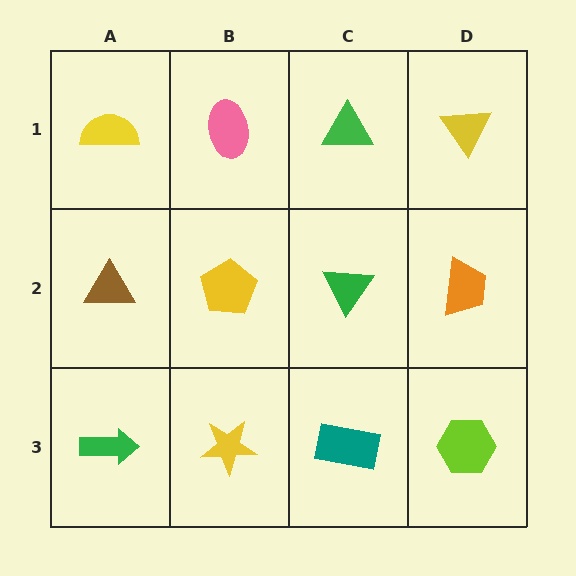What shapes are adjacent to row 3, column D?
An orange trapezoid (row 2, column D), a teal rectangle (row 3, column C).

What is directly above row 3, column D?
An orange trapezoid.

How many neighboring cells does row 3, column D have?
2.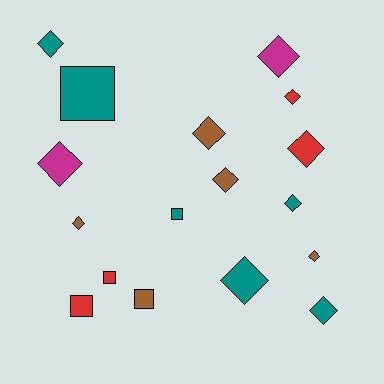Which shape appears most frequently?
Diamond, with 12 objects.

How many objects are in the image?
There are 17 objects.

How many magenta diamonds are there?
There are 2 magenta diamonds.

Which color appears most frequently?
Teal, with 6 objects.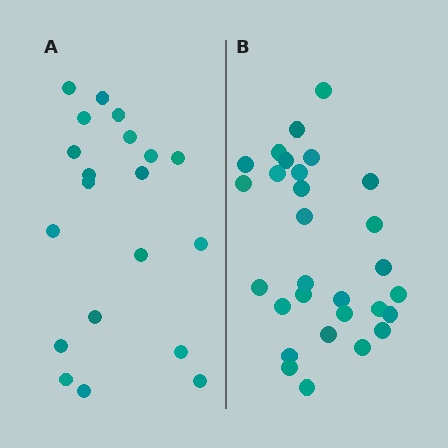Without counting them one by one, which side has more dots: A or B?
Region B (the right region) has more dots.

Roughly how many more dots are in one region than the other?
Region B has roughly 8 or so more dots than region A.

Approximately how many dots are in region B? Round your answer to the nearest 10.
About 30 dots. (The exact count is 29, which rounds to 30.)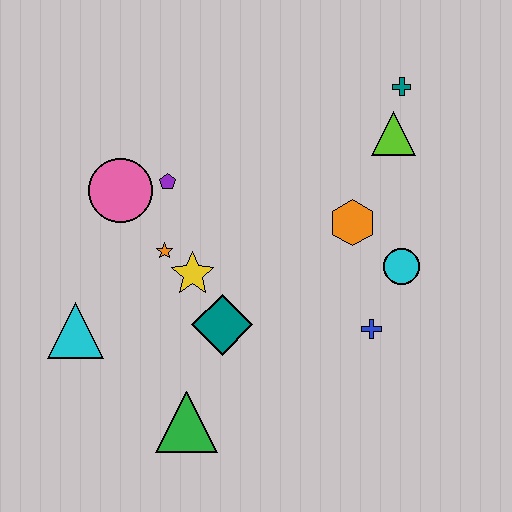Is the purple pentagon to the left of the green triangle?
Yes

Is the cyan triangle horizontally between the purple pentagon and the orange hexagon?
No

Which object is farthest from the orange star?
The teal cross is farthest from the orange star.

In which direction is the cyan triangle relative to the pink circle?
The cyan triangle is below the pink circle.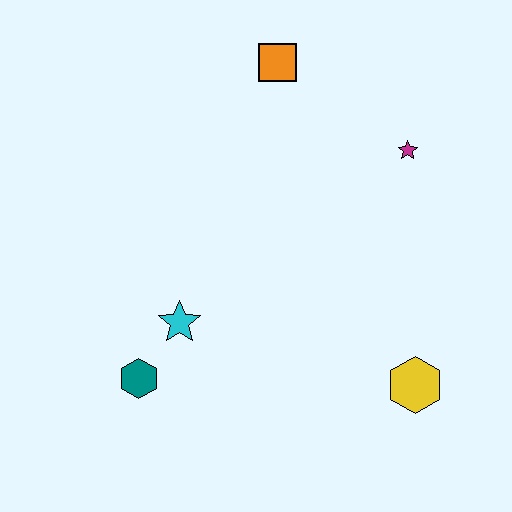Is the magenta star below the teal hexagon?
No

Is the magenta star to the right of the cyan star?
Yes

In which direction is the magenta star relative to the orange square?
The magenta star is to the right of the orange square.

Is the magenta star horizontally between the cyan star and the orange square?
No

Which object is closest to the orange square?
The magenta star is closest to the orange square.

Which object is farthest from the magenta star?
The teal hexagon is farthest from the magenta star.